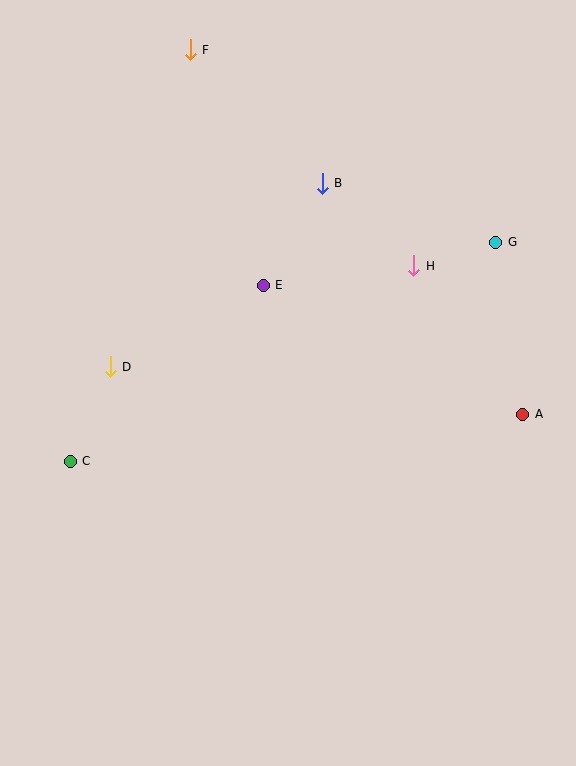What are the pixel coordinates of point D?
Point D is at (110, 367).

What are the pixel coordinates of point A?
Point A is at (523, 414).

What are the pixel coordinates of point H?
Point H is at (414, 266).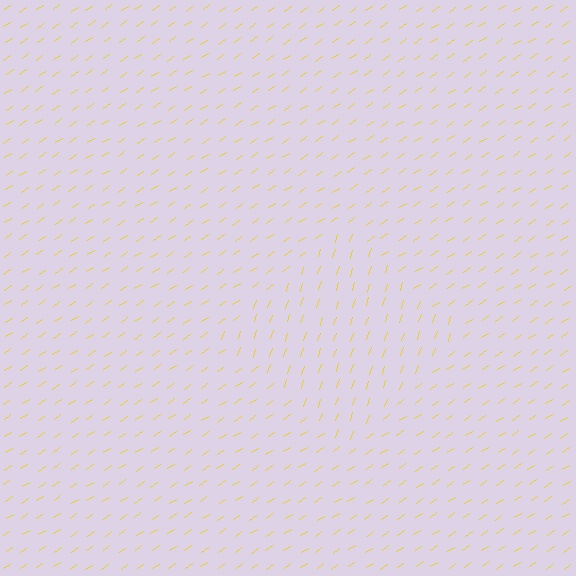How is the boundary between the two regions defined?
The boundary is defined purely by a change in line orientation (approximately 36 degrees difference). All lines are the same color and thickness.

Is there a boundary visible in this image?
Yes, there is a texture boundary formed by a change in line orientation.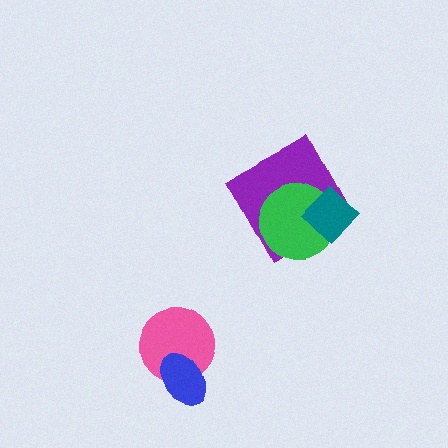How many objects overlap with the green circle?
2 objects overlap with the green circle.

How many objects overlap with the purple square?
2 objects overlap with the purple square.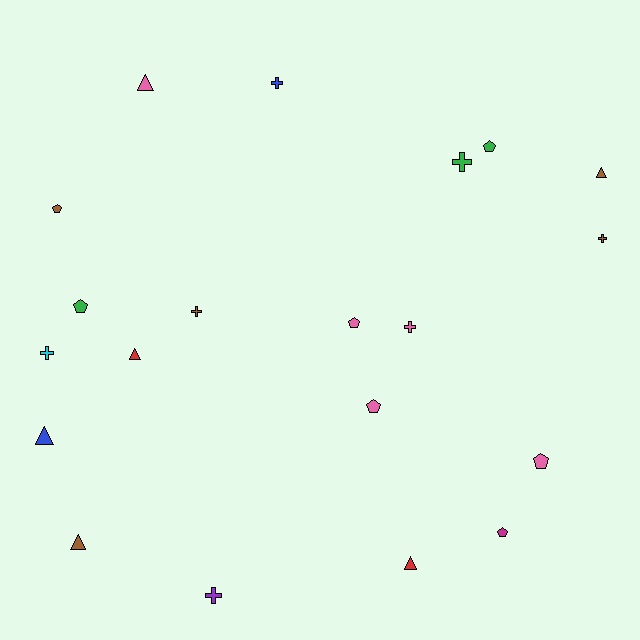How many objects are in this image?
There are 20 objects.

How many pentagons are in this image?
There are 7 pentagons.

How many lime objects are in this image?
There are no lime objects.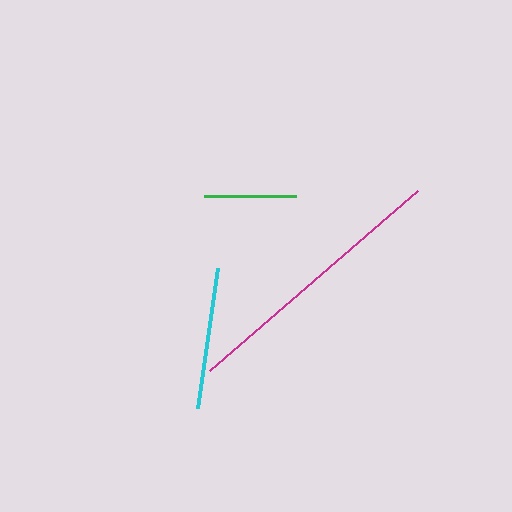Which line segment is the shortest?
The green line is the shortest at approximately 92 pixels.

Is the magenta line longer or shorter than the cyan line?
The magenta line is longer than the cyan line.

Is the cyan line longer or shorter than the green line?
The cyan line is longer than the green line.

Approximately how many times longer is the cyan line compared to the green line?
The cyan line is approximately 1.5 times the length of the green line.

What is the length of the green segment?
The green segment is approximately 92 pixels long.